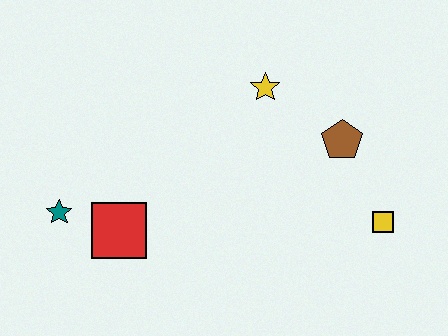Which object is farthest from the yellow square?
The teal star is farthest from the yellow square.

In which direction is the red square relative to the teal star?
The red square is to the right of the teal star.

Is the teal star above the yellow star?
No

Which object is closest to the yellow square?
The brown pentagon is closest to the yellow square.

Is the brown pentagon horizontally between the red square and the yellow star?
No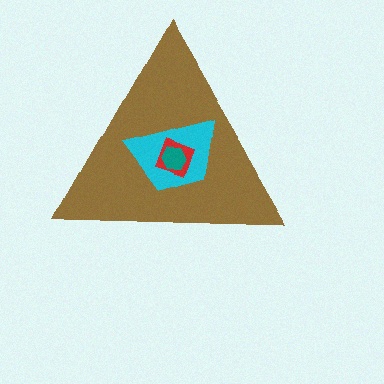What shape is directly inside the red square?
The teal hexagon.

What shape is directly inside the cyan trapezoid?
The red square.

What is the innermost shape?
The teal hexagon.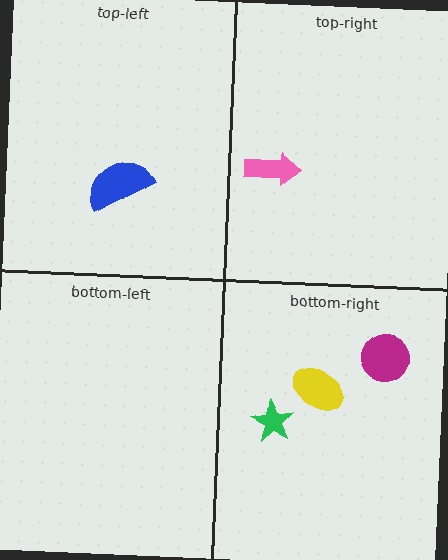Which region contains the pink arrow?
The top-right region.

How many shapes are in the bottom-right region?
3.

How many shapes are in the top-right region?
1.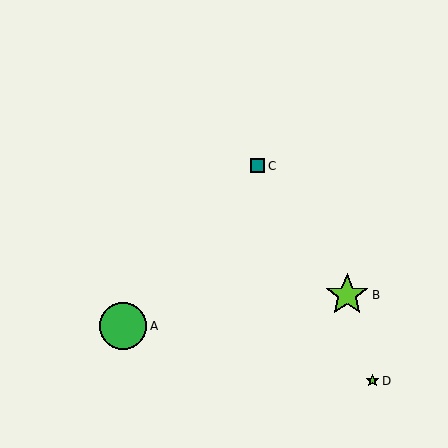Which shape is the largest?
The green circle (labeled A) is the largest.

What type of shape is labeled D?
Shape D is a lime star.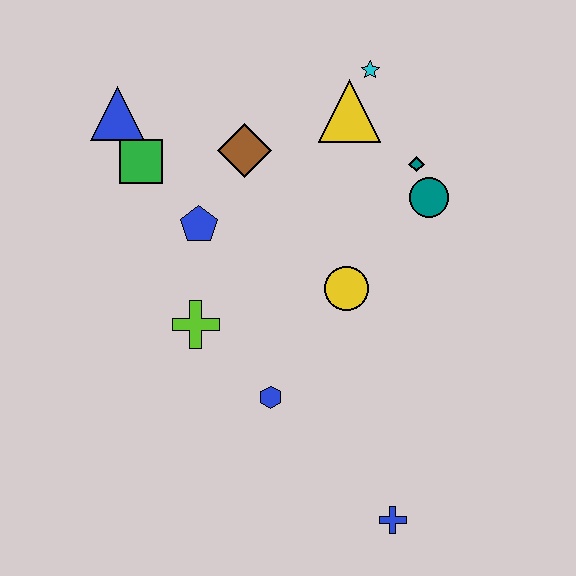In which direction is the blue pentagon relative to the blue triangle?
The blue pentagon is below the blue triangle.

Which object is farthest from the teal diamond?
The blue cross is farthest from the teal diamond.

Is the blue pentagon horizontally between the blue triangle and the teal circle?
Yes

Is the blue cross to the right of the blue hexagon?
Yes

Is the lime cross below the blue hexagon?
No